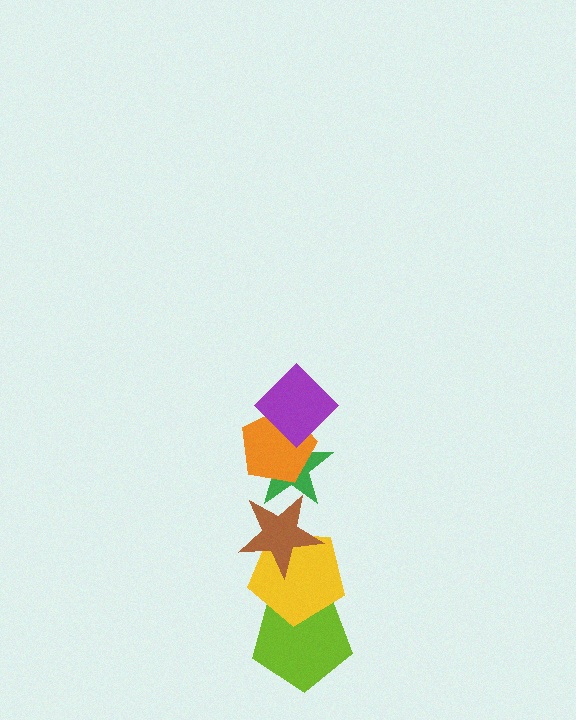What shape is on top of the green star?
The orange pentagon is on top of the green star.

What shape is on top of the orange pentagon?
The purple diamond is on top of the orange pentagon.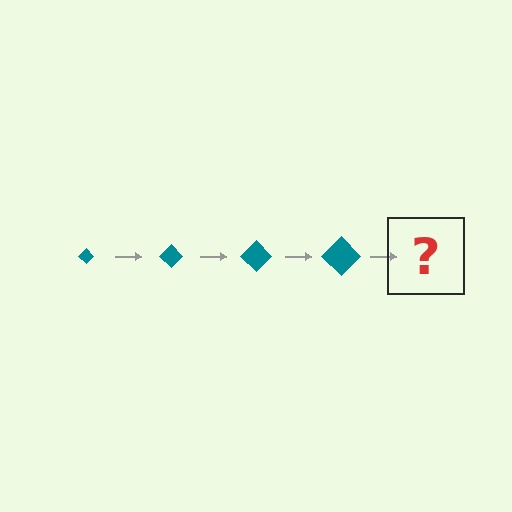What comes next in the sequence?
The next element should be a teal diamond, larger than the previous one.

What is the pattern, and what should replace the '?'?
The pattern is that the diamond gets progressively larger each step. The '?' should be a teal diamond, larger than the previous one.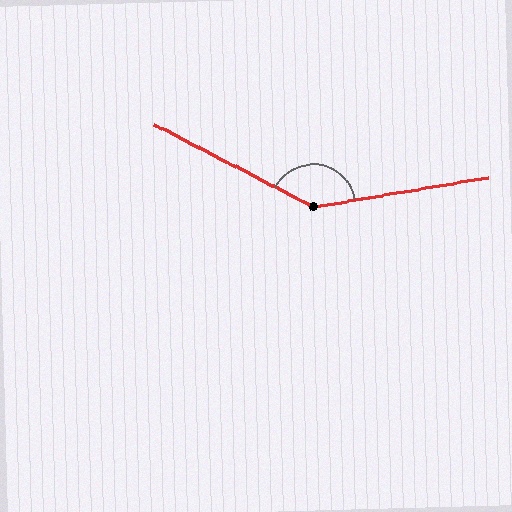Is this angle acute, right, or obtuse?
It is obtuse.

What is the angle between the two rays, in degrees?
Approximately 143 degrees.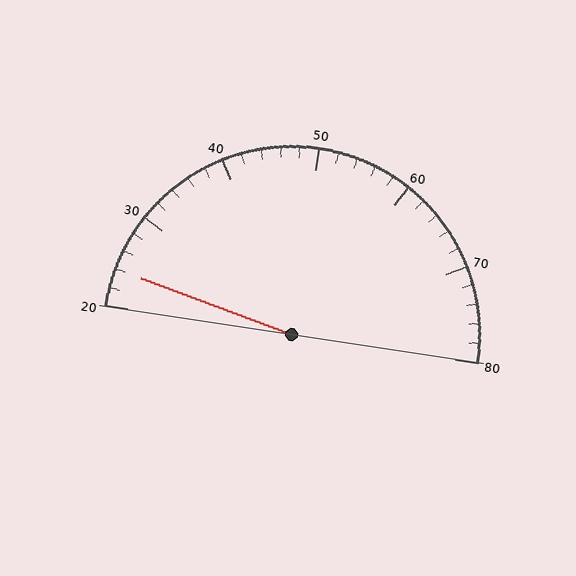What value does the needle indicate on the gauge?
The needle indicates approximately 24.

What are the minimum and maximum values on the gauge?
The gauge ranges from 20 to 80.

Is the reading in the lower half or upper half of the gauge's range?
The reading is in the lower half of the range (20 to 80).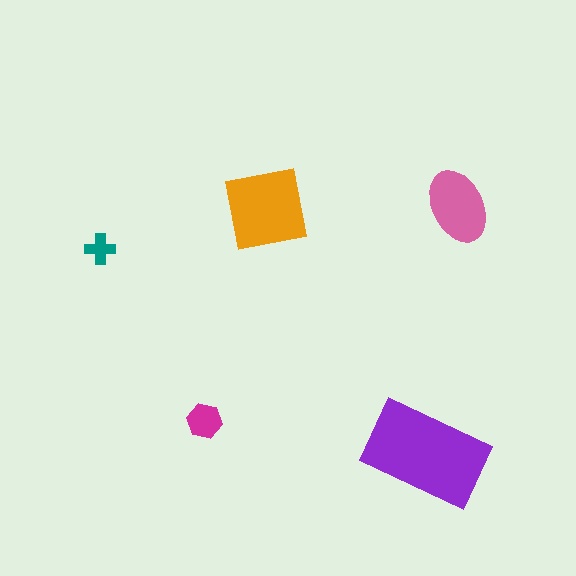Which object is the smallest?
The teal cross.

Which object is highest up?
The pink ellipse is topmost.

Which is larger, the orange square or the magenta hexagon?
The orange square.